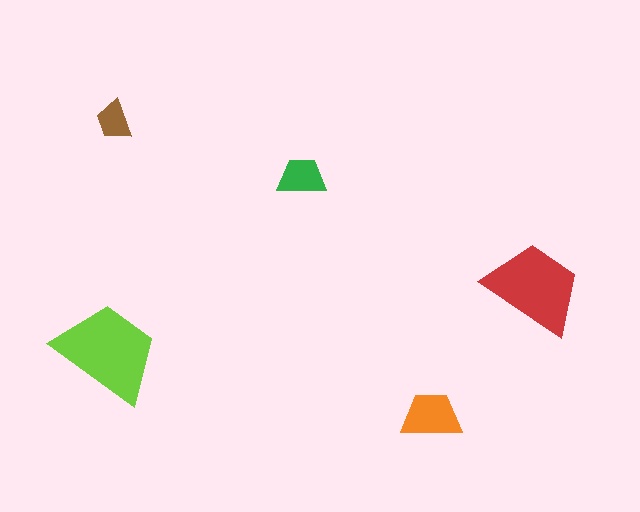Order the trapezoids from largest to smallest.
the lime one, the red one, the orange one, the green one, the brown one.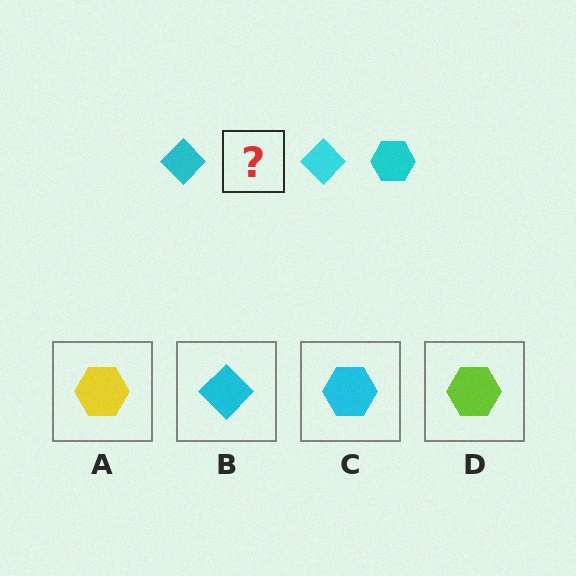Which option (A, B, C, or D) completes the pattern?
C.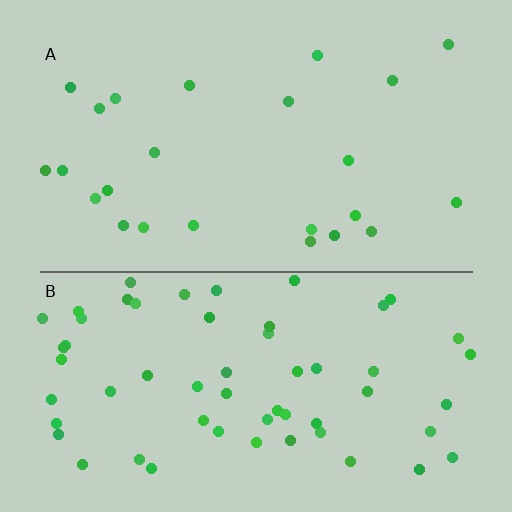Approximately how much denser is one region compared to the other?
Approximately 2.4× — region B over region A.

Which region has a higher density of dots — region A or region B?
B (the bottom).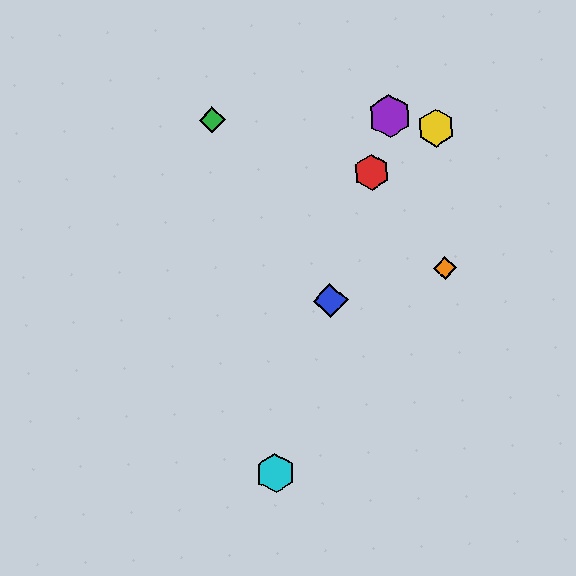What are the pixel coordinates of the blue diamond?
The blue diamond is at (331, 301).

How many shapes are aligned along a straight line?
4 shapes (the red hexagon, the blue diamond, the purple hexagon, the cyan hexagon) are aligned along a straight line.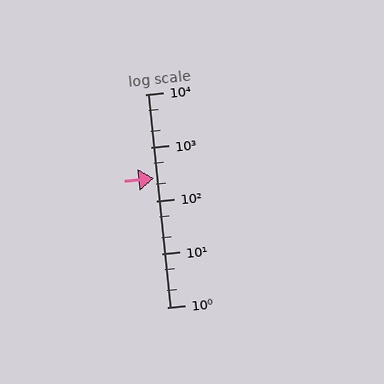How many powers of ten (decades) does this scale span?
The scale spans 4 decades, from 1 to 10000.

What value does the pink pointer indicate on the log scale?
The pointer indicates approximately 260.